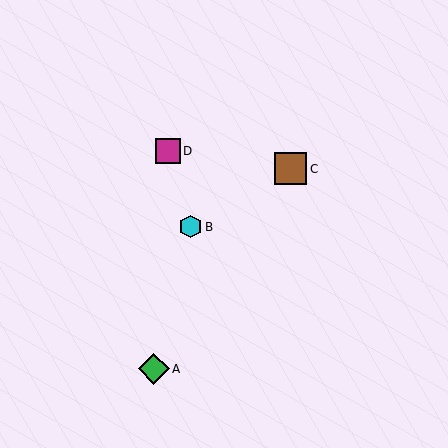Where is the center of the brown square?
The center of the brown square is at (291, 169).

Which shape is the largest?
The brown square (labeled C) is the largest.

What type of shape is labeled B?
Shape B is a cyan hexagon.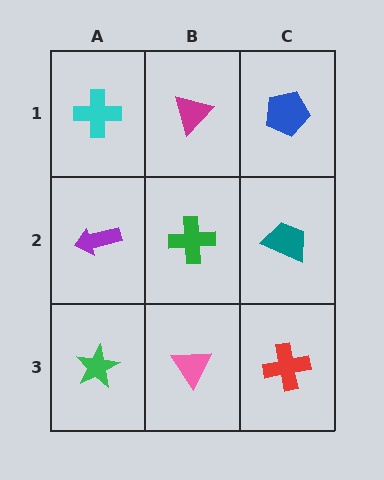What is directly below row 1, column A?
A purple arrow.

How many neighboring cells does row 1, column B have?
3.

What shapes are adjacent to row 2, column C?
A blue pentagon (row 1, column C), a red cross (row 3, column C), a green cross (row 2, column B).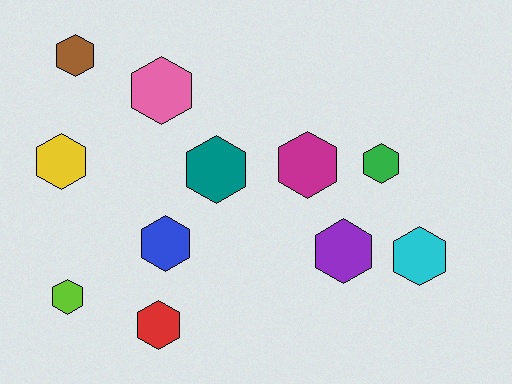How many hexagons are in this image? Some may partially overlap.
There are 11 hexagons.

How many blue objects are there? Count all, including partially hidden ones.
There is 1 blue object.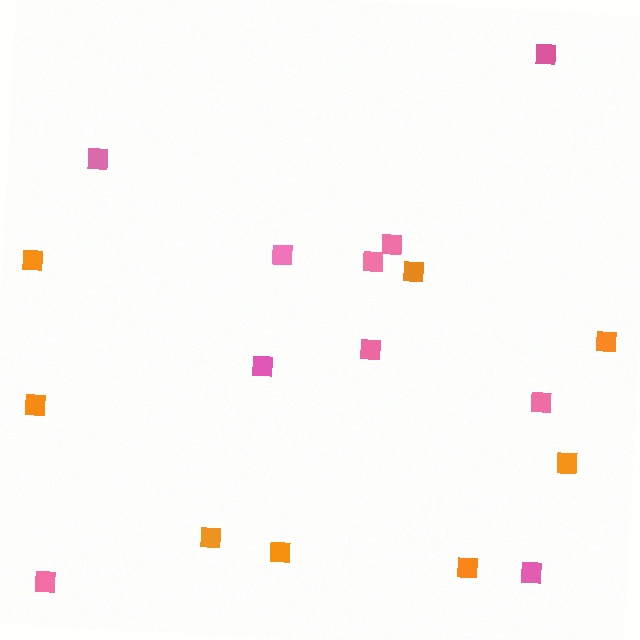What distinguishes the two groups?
There are 2 groups: one group of pink squares (10) and one group of orange squares (8).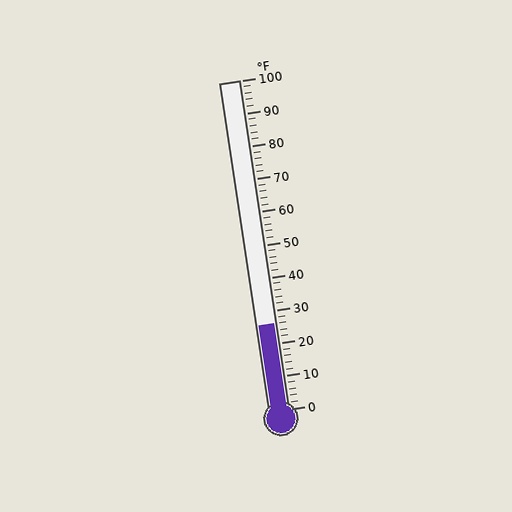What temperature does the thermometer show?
The thermometer shows approximately 26°F.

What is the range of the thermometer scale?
The thermometer scale ranges from 0°F to 100°F.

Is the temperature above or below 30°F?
The temperature is below 30°F.